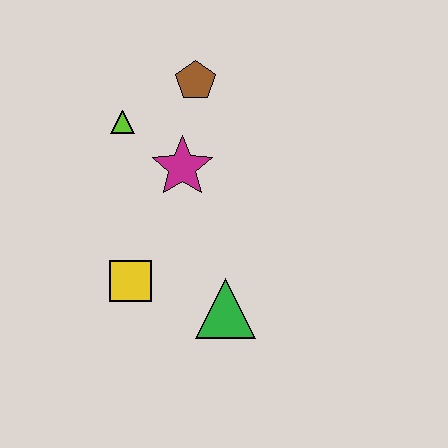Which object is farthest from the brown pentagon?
The green triangle is farthest from the brown pentagon.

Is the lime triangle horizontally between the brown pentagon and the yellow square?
No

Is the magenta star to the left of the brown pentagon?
Yes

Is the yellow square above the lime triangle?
No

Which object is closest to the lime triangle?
The magenta star is closest to the lime triangle.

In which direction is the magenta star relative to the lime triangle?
The magenta star is to the right of the lime triangle.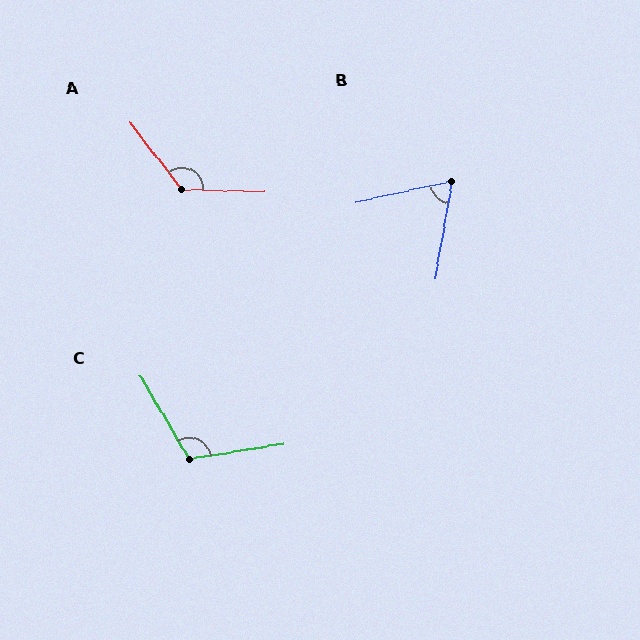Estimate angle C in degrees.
Approximately 111 degrees.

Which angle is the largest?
A, at approximately 129 degrees.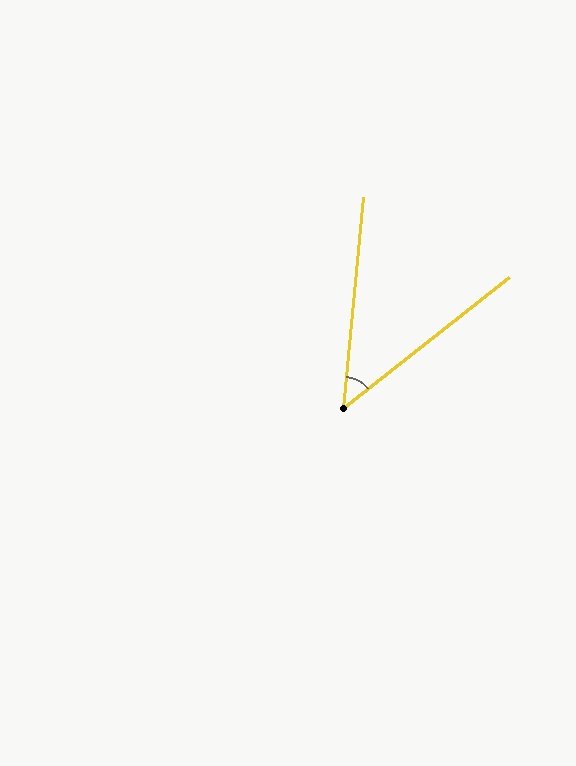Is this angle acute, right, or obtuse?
It is acute.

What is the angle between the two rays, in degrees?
Approximately 46 degrees.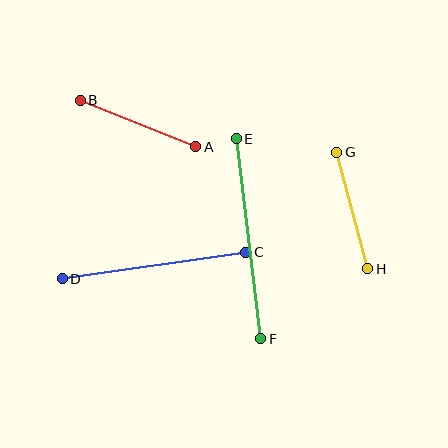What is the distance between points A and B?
The distance is approximately 125 pixels.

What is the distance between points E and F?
The distance is approximately 201 pixels.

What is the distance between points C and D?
The distance is approximately 186 pixels.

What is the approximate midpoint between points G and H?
The midpoint is at approximately (352, 211) pixels.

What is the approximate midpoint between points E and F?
The midpoint is at approximately (248, 239) pixels.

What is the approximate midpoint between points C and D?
The midpoint is at approximately (154, 265) pixels.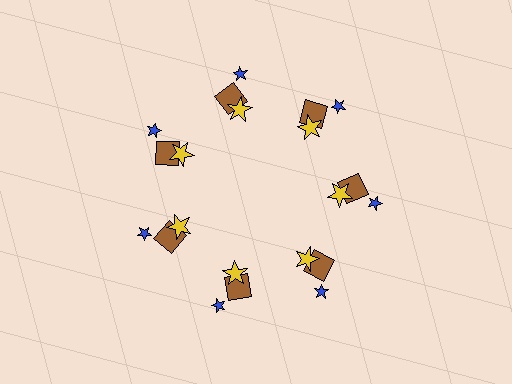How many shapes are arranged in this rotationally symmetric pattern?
There are 21 shapes, arranged in 7 groups of 3.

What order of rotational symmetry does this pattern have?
This pattern has 7-fold rotational symmetry.